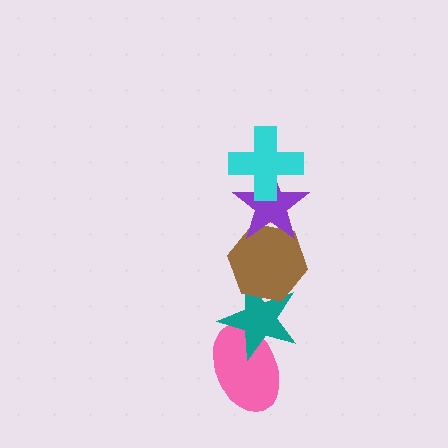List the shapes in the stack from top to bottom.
From top to bottom: the cyan cross, the purple star, the brown hexagon, the teal star, the pink ellipse.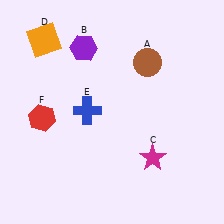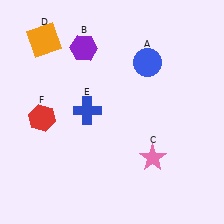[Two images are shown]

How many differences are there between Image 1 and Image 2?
There are 2 differences between the two images.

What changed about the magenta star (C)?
In Image 1, C is magenta. In Image 2, it changed to pink.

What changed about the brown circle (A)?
In Image 1, A is brown. In Image 2, it changed to blue.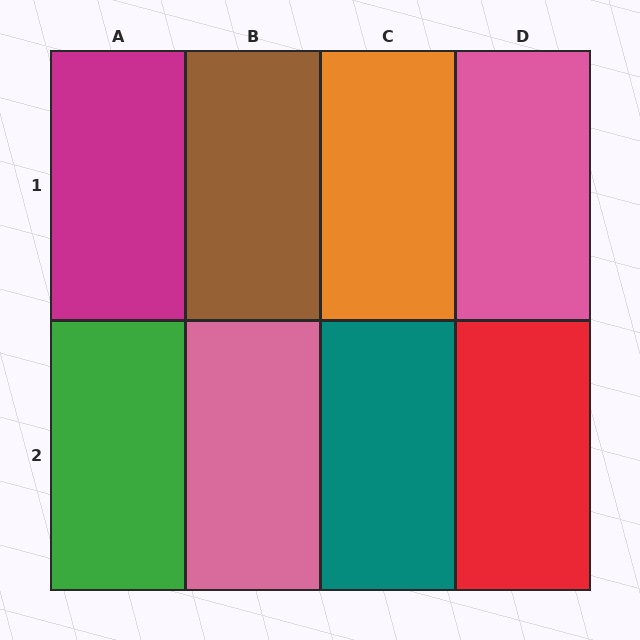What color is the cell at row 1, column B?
Brown.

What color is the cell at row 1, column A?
Magenta.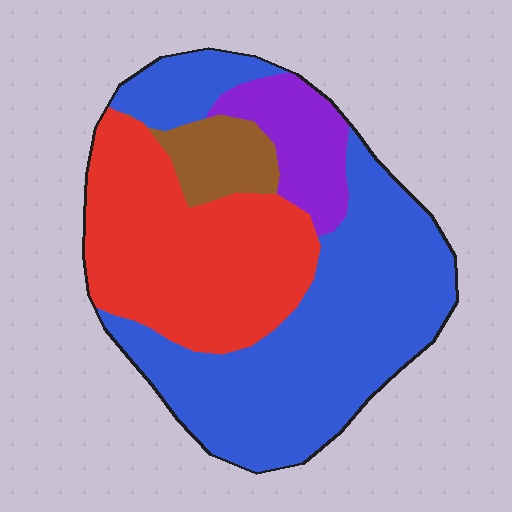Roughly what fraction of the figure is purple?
Purple takes up about one tenth (1/10) of the figure.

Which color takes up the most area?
Blue, at roughly 50%.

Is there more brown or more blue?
Blue.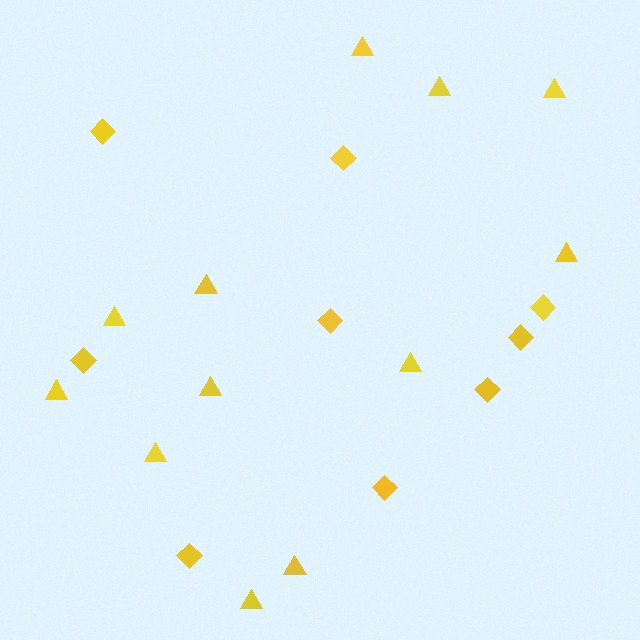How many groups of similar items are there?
There are 2 groups: one group of diamonds (9) and one group of triangles (12).